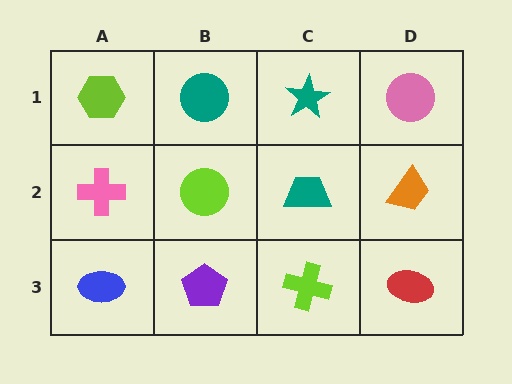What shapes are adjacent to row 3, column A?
A pink cross (row 2, column A), a purple pentagon (row 3, column B).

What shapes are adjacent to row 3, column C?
A teal trapezoid (row 2, column C), a purple pentagon (row 3, column B), a red ellipse (row 3, column D).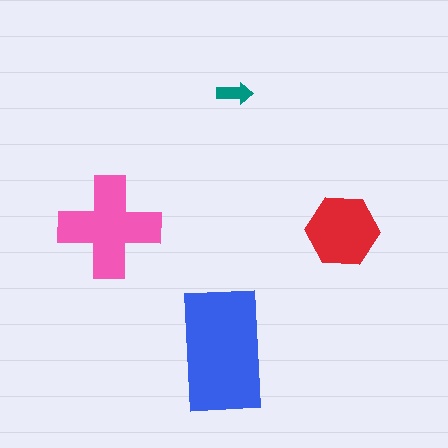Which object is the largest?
The blue rectangle.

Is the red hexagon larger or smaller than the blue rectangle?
Smaller.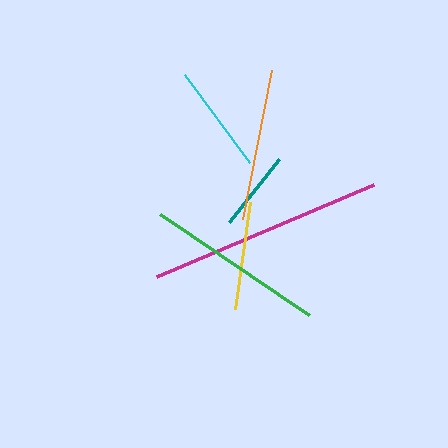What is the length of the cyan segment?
The cyan segment is approximately 109 pixels long.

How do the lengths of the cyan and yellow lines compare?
The cyan and yellow lines are approximately the same length.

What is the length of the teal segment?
The teal segment is approximately 81 pixels long.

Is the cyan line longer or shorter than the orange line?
The orange line is longer than the cyan line.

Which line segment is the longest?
The magenta line is the longest at approximately 236 pixels.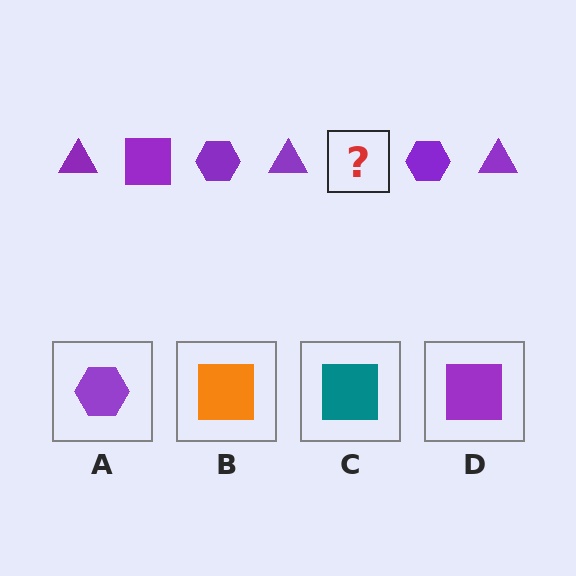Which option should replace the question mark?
Option D.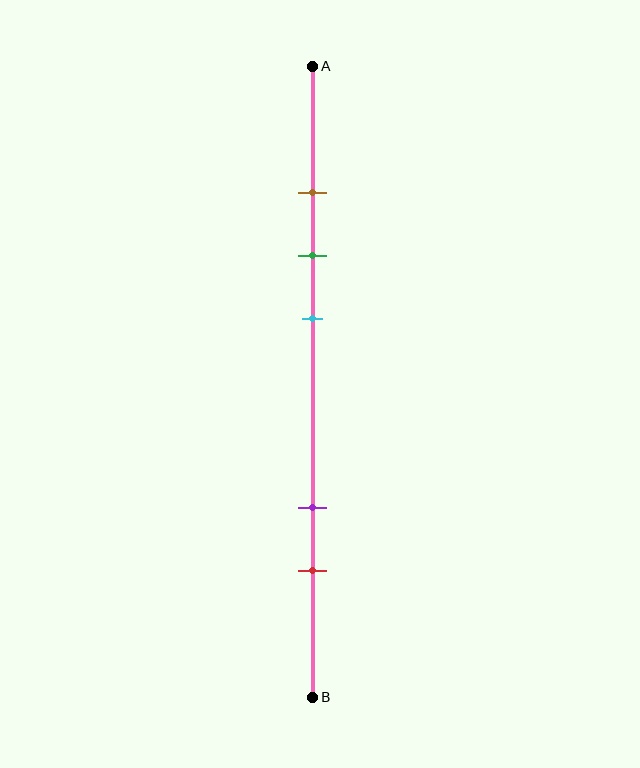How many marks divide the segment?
There are 5 marks dividing the segment.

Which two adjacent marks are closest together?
The brown and green marks are the closest adjacent pair.